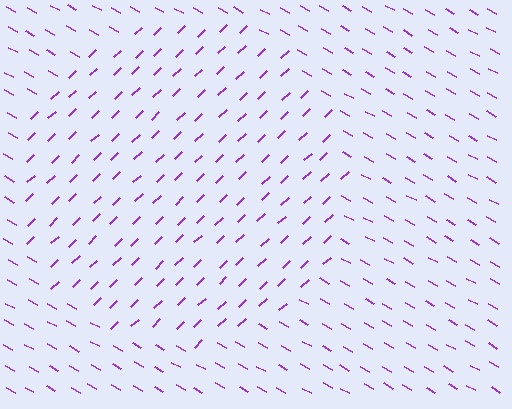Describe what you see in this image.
The image is filled with small purple line segments. A circle region in the image has lines oriented differently from the surrounding lines, creating a visible texture boundary.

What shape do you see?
I see a circle.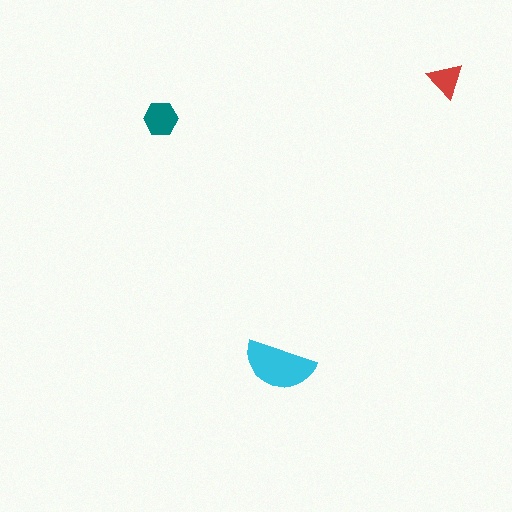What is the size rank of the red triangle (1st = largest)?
3rd.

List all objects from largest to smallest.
The cyan semicircle, the teal hexagon, the red triangle.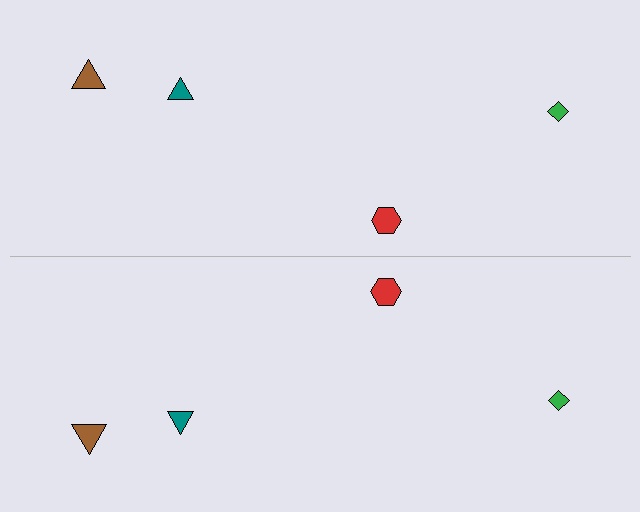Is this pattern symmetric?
Yes, this pattern has bilateral (reflection) symmetry.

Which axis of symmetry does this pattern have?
The pattern has a horizontal axis of symmetry running through the center of the image.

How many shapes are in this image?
There are 8 shapes in this image.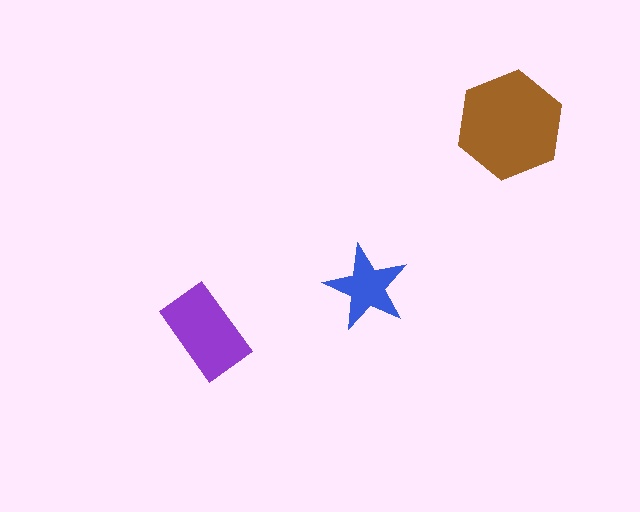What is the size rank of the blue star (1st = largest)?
3rd.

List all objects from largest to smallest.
The brown hexagon, the purple rectangle, the blue star.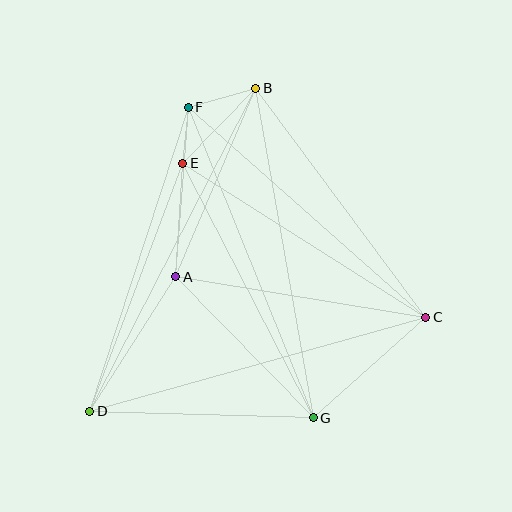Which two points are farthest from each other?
Points B and D are farthest from each other.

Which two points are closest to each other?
Points E and F are closest to each other.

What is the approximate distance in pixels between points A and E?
The distance between A and E is approximately 114 pixels.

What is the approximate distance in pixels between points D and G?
The distance between D and G is approximately 223 pixels.